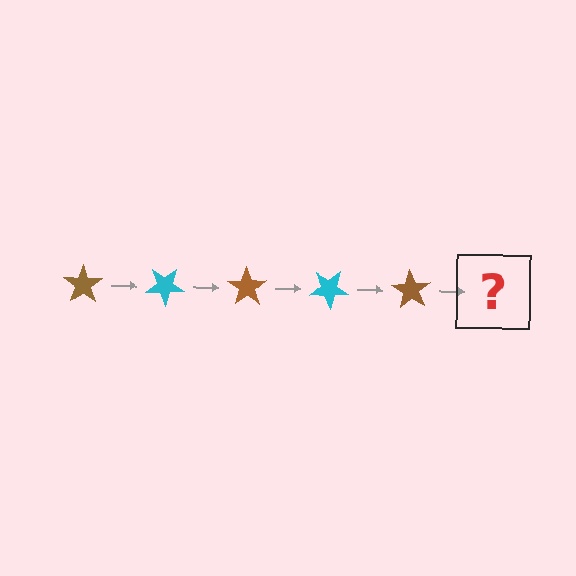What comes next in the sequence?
The next element should be a cyan star, rotated 175 degrees from the start.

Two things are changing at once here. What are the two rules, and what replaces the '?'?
The two rules are that it rotates 35 degrees each step and the color cycles through brown and cyan. The '?' should be a cyan star, rotated 175 degrees from the start.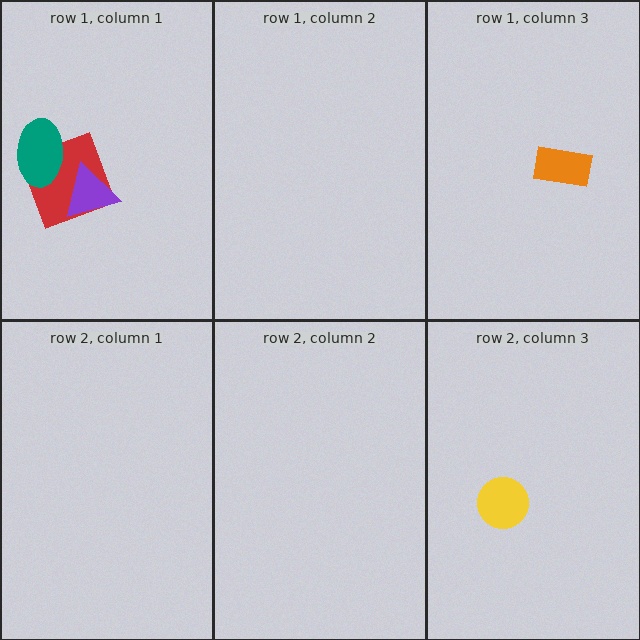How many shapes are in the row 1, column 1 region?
3.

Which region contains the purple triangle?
The row 1, column 1 region.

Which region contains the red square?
The row 1, column 1 region.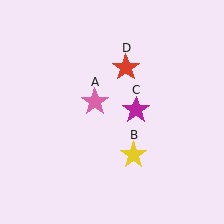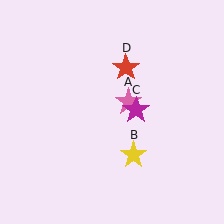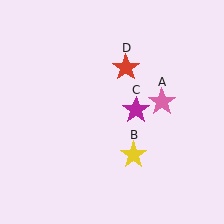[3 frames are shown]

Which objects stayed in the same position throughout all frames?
Yellow star (object B) and magenta star (object C) and red star (object D) remained stationary.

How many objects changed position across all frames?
1 object changed position: pink star (object A).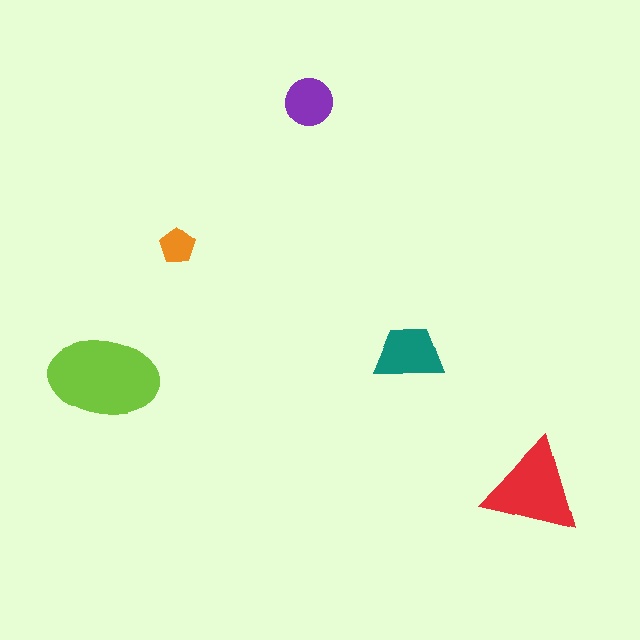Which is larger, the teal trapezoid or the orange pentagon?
The teal trapezoid.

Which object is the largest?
The lime ellipse.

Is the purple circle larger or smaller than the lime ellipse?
Smaller.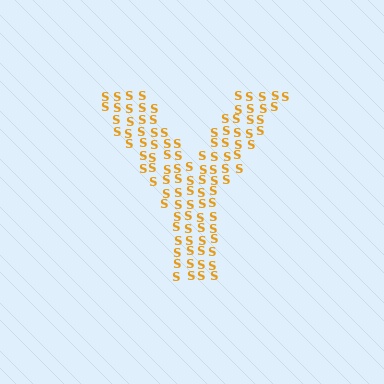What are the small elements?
The small elements are letter S's.